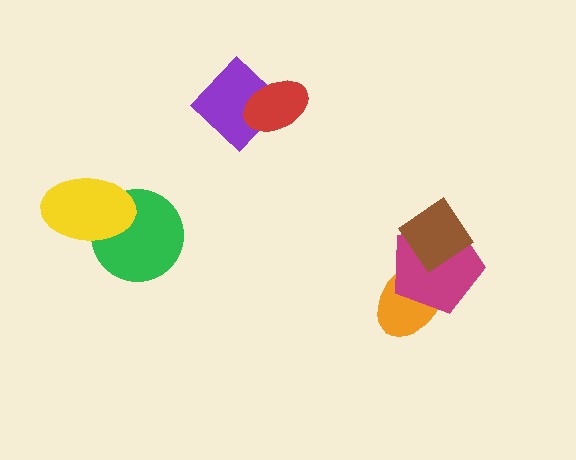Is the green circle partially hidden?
Yes, it is partially covered by another shape.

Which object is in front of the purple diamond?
The red ellipse is in front of the purple diamond.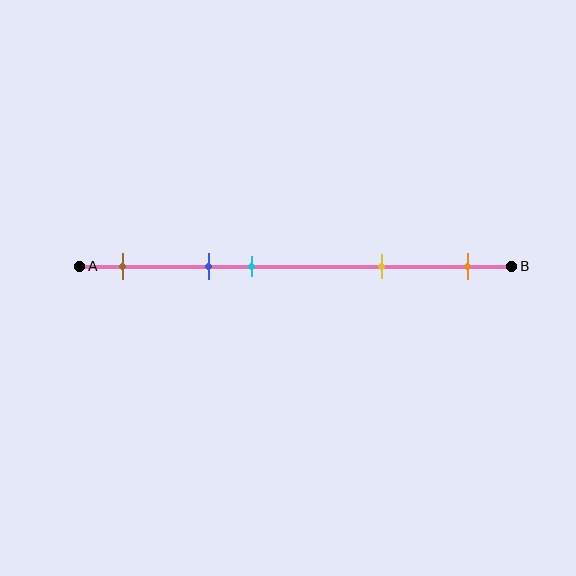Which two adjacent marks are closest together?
The blue and cyan marks are the closest adjacent pair.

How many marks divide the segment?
There are 5 marks dividing the segment.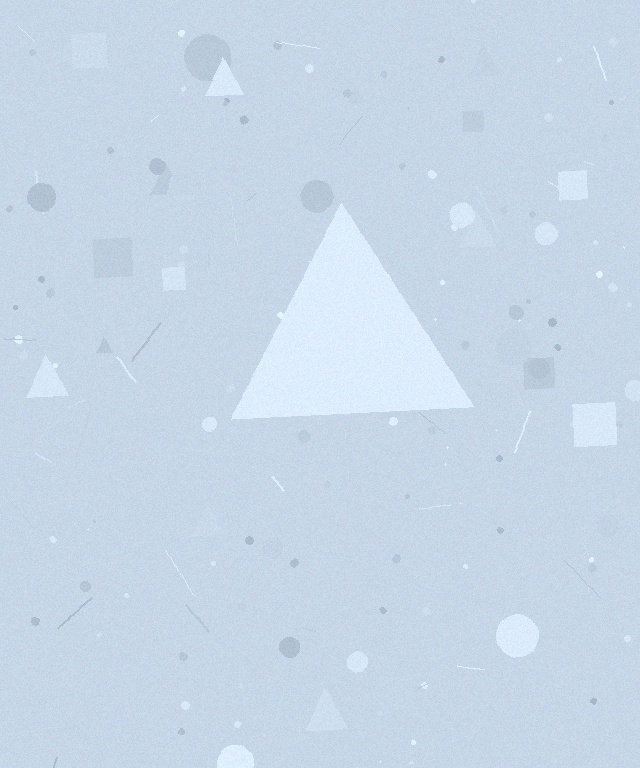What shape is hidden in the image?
A triangle is hidden in the image.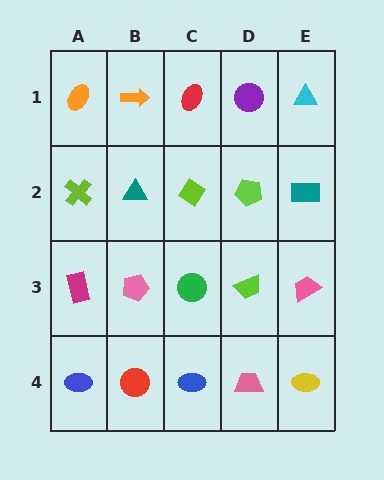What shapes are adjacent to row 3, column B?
A teal triangle (row 2, column B), a red circle (row 4, column B), a magenta rectangle (row 3, column A), a green circle (row 3, column C).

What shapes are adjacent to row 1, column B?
A teal triangle (row 2, column B), an orange ellipse (row 1, column A), a red ellipse (row 1, column C).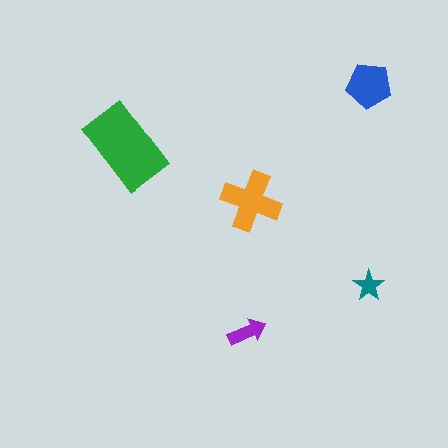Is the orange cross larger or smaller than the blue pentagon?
Larger.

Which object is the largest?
The green rectangle.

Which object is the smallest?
The teal star.